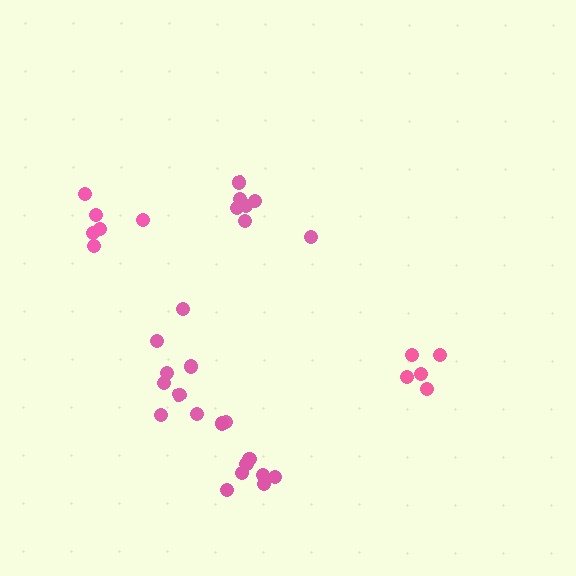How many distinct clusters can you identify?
There are 5 distinct clusters.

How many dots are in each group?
Group 1: 7 dots, Group 2: 5 dots, Group 3: 6 dots, Group 4: 9 dots, Group 5: 8 dots (35 total).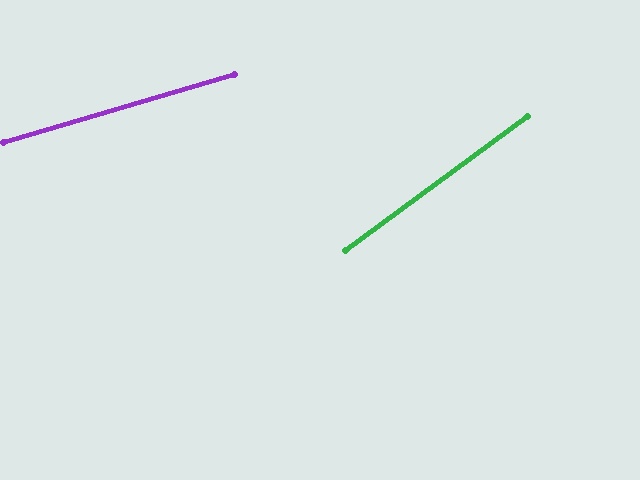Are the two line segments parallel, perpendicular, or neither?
Neither parallel nor perpendicular — they differ by about 20°.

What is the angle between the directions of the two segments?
Approximately 20 degrees.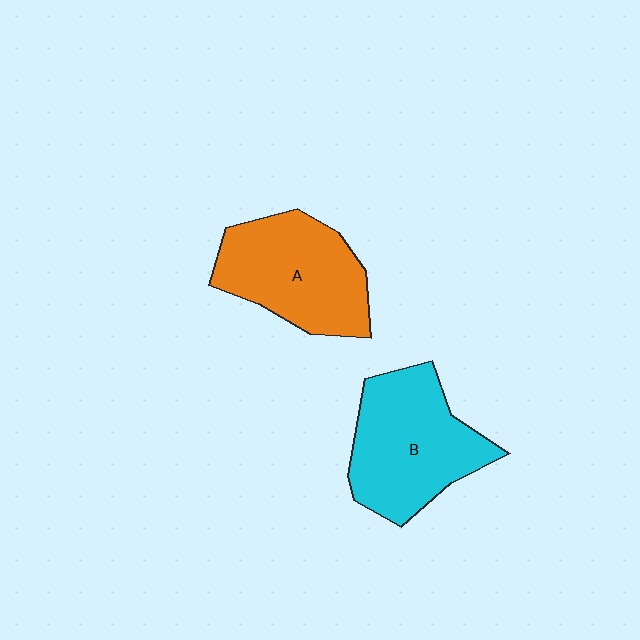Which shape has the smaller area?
Shape A (orange).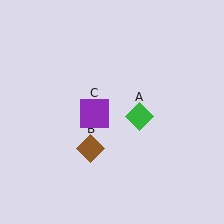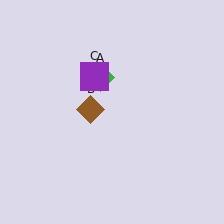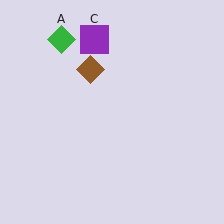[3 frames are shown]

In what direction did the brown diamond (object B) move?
The brown diamond (object B) moved up.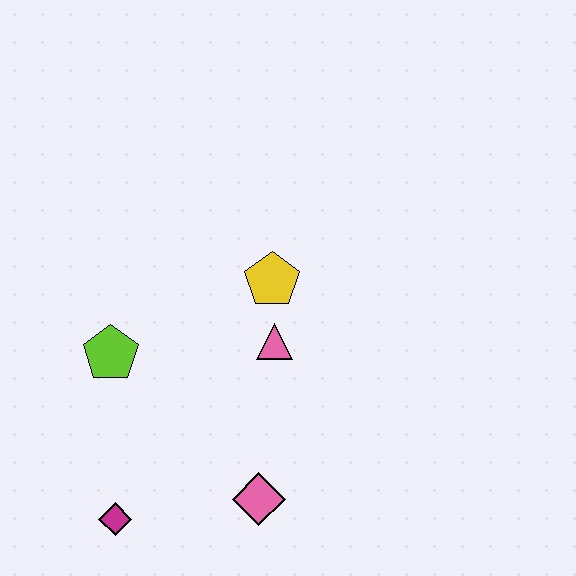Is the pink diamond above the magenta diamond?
Yes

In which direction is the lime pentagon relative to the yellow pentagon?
The lime pentagon is to the left of the yellow pentagon.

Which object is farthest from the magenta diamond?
The yellow pentagon is farthest from the magenta diamond.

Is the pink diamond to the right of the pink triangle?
No